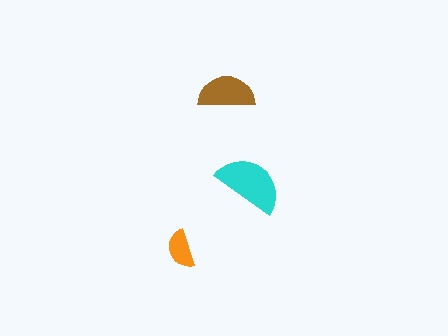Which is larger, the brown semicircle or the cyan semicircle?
The cyan one.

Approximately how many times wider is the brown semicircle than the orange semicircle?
About 1.5 times wider.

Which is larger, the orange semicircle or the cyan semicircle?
The cyan one.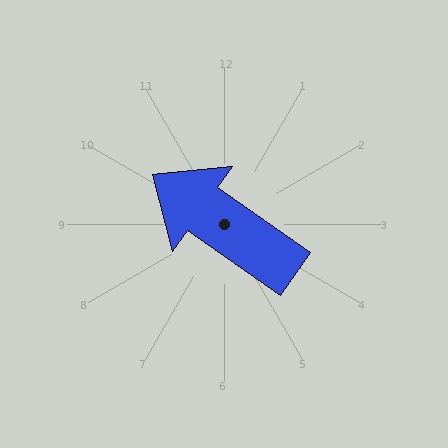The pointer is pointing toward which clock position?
Roughly 10 o'clock.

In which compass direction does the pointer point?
Northwest.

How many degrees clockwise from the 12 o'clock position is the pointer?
Approximately 305 degrees.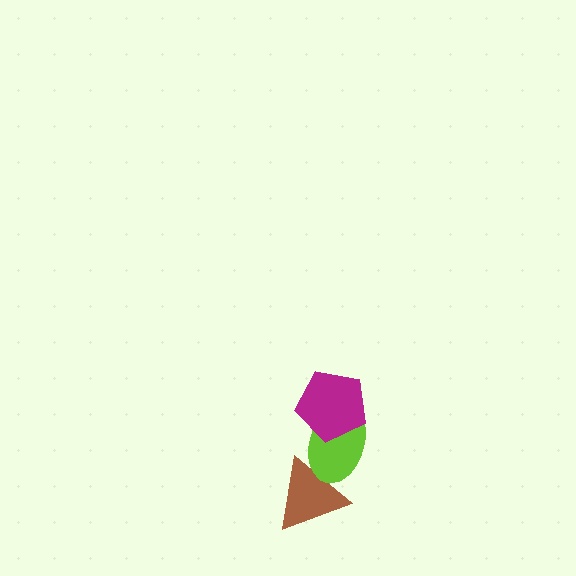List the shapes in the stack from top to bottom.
From top to bottom: the magenta pentagon, the lime ellipse, the brown triangle.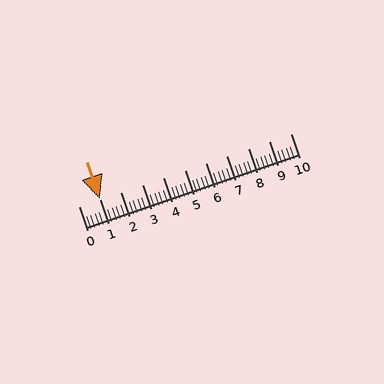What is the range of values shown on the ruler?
The ruler shows values from 0 to 10.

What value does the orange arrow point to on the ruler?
The orange arrow points to approximately 1.0.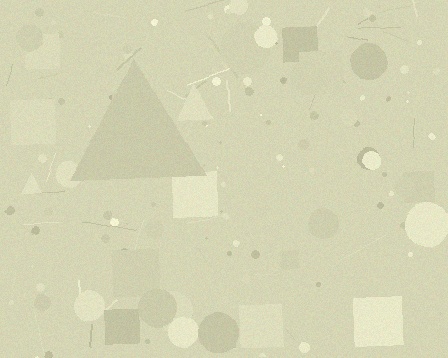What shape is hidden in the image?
A triangle is hidden in the image.